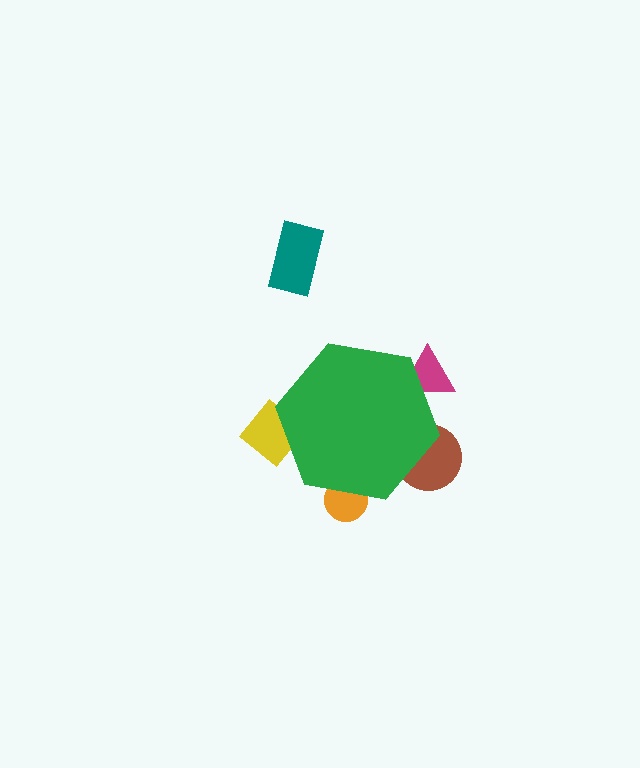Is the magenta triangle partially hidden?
Yes, the magenta triangle is partially hidden behind the green hexagon.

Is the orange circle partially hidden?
Yes, the orange circle is partially hidden behind the green hexagon.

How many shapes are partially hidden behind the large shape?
4 shapes are partially hidden.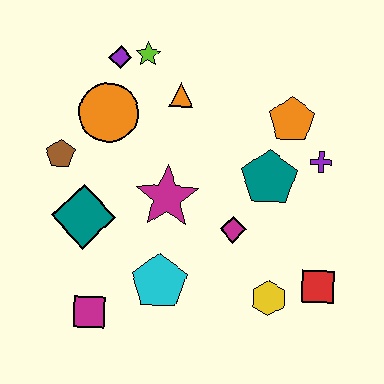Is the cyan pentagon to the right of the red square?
No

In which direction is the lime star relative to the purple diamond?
The lime star is to the right of the purple diamond.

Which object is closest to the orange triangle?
The lime star is closest to the orange triangle.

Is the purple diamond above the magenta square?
Yes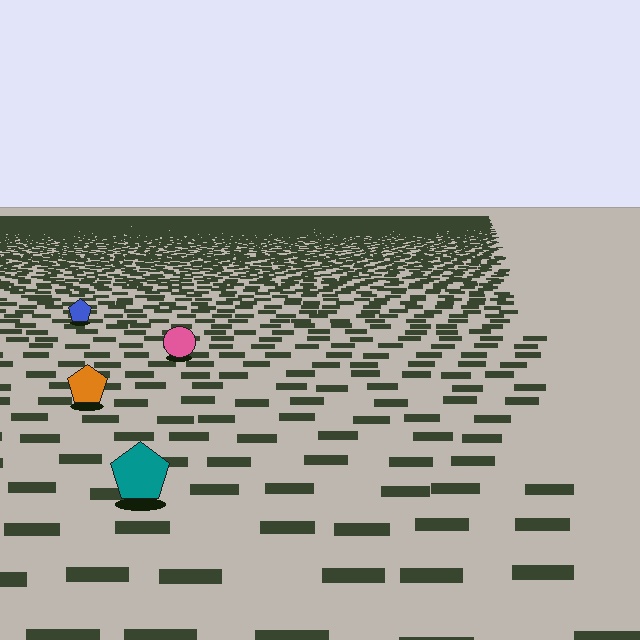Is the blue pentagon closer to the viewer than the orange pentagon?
No. The orange pentagon is closer — you can tell from the texture gradient: the ground texture is coarser near it.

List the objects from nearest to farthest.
From nearest to farthest: the teal pentagon, the orange pentagon, the pink circle, the blue pentagon.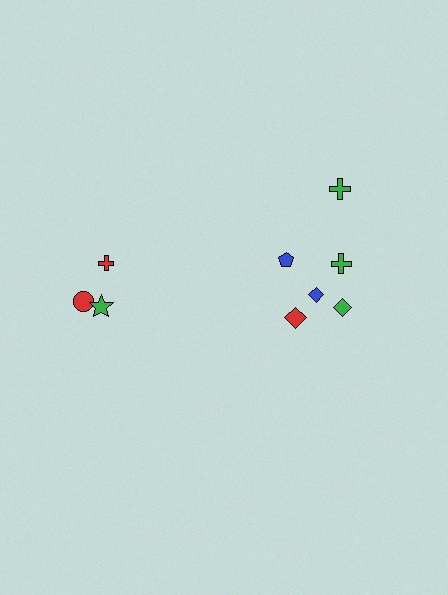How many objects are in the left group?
There are 3 objects.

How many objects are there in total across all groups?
There are 9 objects.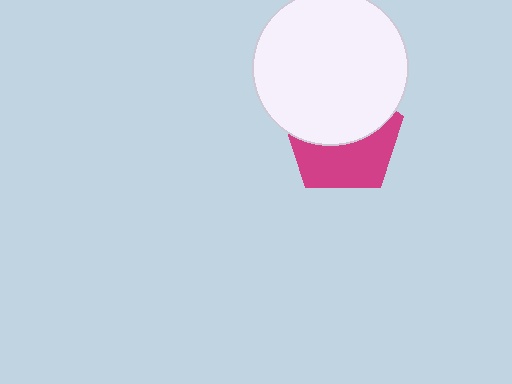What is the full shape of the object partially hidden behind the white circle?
The partially hidden object is a magenta pentagon.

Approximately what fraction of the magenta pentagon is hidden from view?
Roughly 52% of the magenta pentagon is hidden behind the white circle.